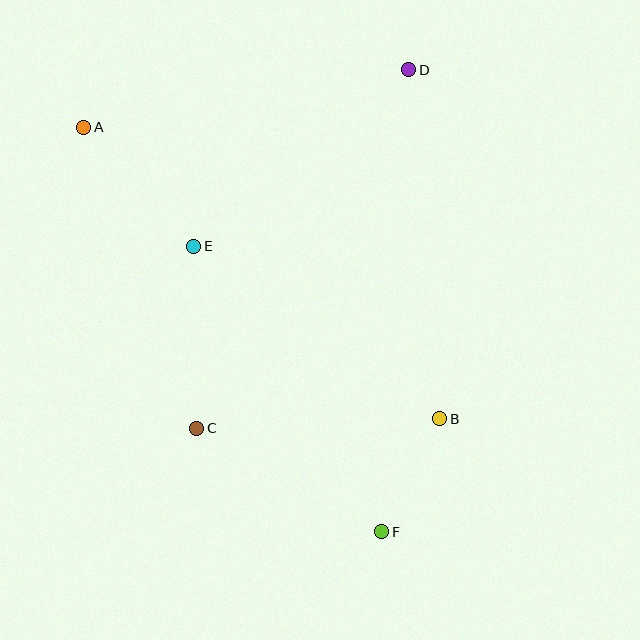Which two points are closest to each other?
Points B and F are closest to each other.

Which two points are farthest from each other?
Points A and F are farthest from each other.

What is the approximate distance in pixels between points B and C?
The distance between B and C is approximately 243 pixels.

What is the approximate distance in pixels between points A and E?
The distance between A and E is approximately 162 pixels.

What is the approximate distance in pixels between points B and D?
The distance between B and D is approximately 350 pixels.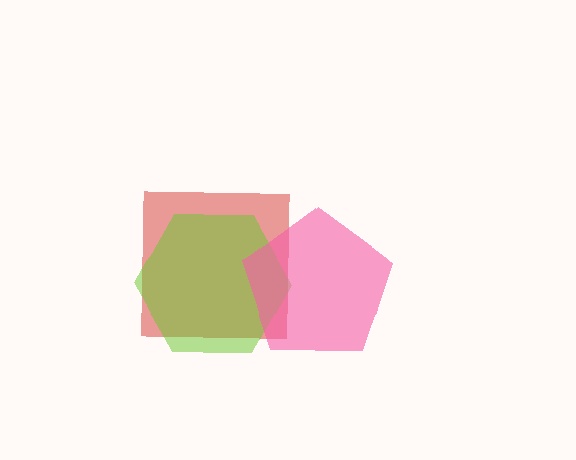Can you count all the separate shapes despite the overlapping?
Yes, there are 3 separate shapes.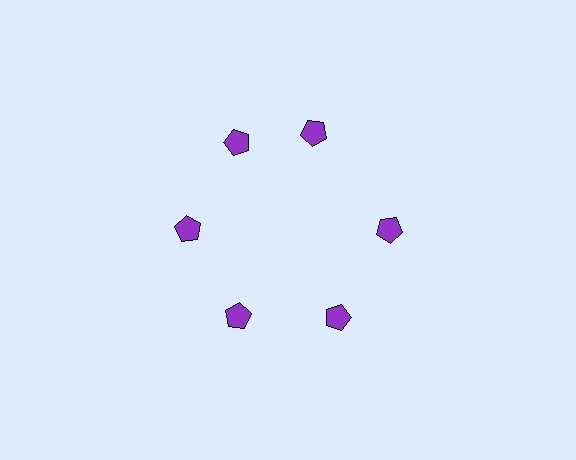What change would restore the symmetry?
The symmetry would be restored by rotating it back into even spacing with its neighbors so that all 6 pentagons sit at equal angles and equal distance from the center.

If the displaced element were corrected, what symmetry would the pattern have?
It would have 6-fold rotational symmetry — the pattern would map onto itself every 60 degrees.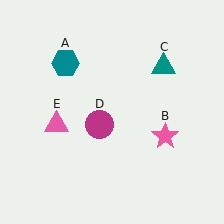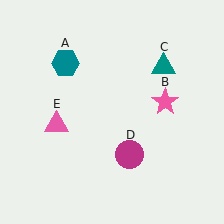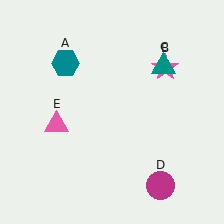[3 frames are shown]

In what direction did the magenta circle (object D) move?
The magenta circle (object D) moved down and to the right.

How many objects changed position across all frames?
2 objects changed position: pink star (object B), magenta circle (object D).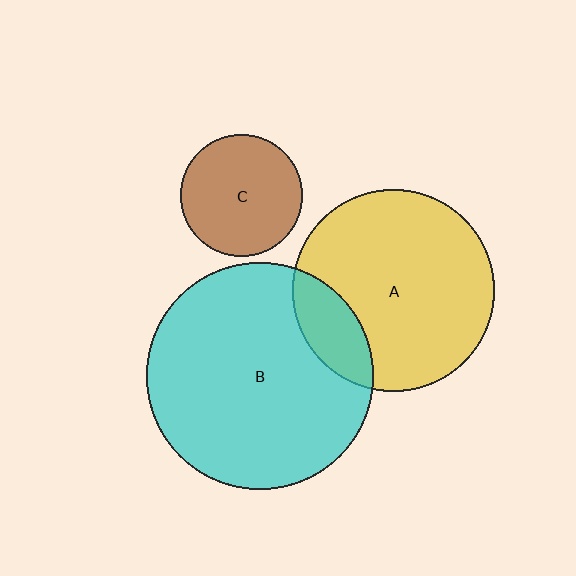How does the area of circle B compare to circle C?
Approximately 3.4 times.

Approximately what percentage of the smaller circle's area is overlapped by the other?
Approximately 15%.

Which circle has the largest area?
Circle B (cyan).